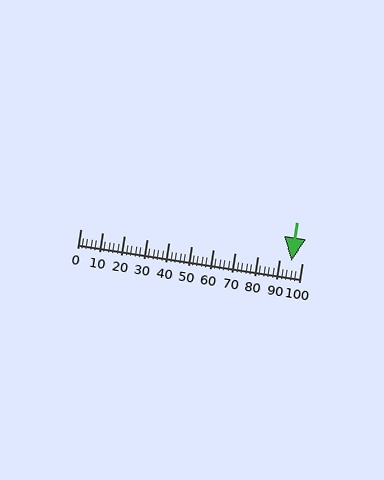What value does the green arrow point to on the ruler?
The green arrow points to approximately 95.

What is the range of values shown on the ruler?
The ruler shows values from 0 to 100.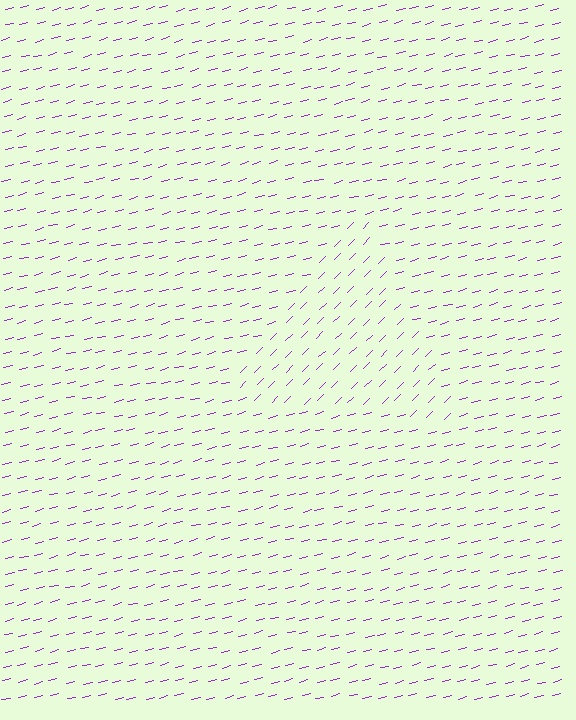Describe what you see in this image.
The image is filled with small purple line segments. A triangle region in the image has lines oriented differently from the surrounding lines, creating a visible texture boundary.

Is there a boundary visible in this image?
Yes, there is a texture boundary formed by a change in line orientation.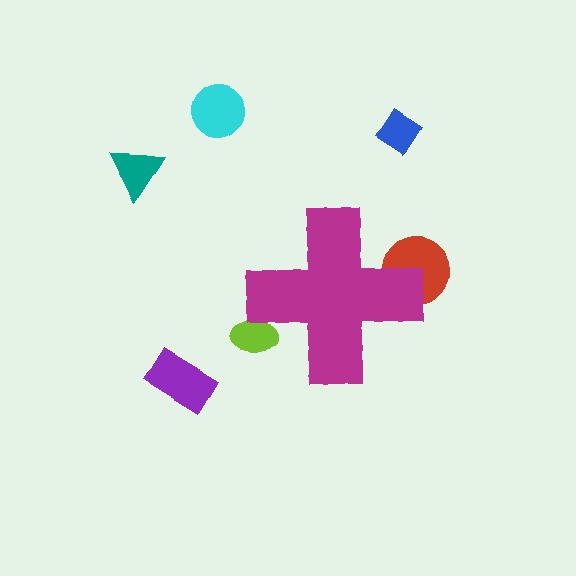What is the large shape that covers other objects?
A magenta cross.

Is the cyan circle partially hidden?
No, the cyan circle is fully visible.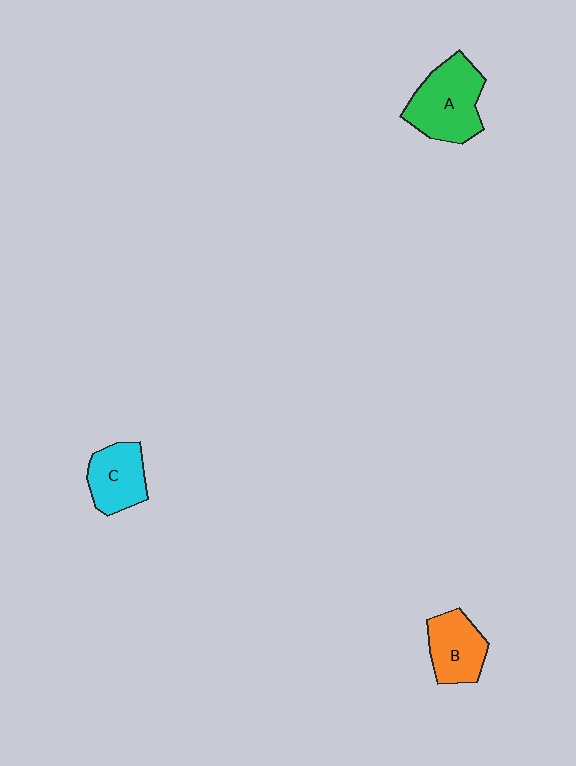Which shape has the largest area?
Shape A (green).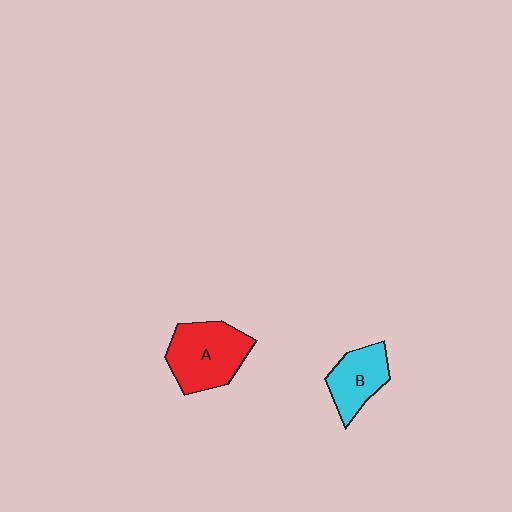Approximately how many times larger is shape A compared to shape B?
Approximately 1.4 times.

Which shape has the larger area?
Shape A (red).